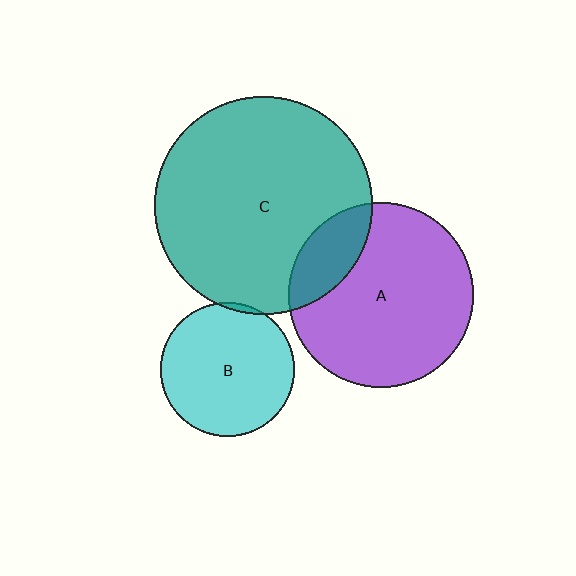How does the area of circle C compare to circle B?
Approximately 2.7 times.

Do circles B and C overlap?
Yes.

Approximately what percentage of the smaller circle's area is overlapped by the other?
Approximately 5%.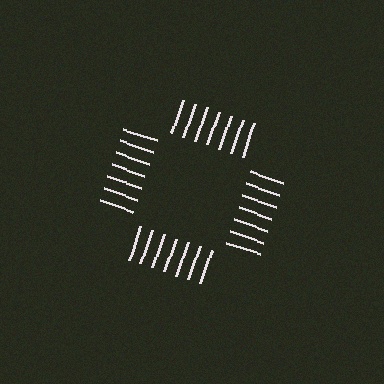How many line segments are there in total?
28 — 7 along each of the 4 edges.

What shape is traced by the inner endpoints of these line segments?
An illusory square — the line segments terminate on its edges but no continuous stroke is drawn.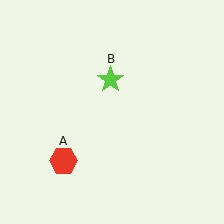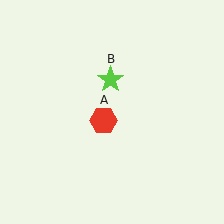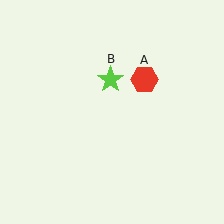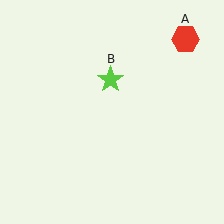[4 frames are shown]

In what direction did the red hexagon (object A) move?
The red hexagon (object A) moved up and to the right.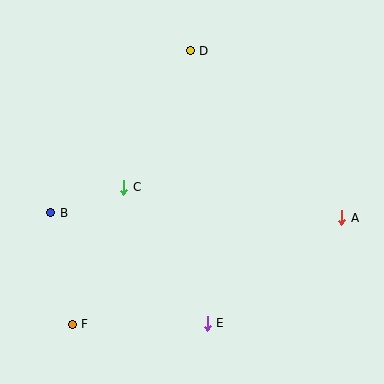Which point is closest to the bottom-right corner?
Point A is closest to the bottom-right corner.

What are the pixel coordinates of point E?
Point E is at (207, 323).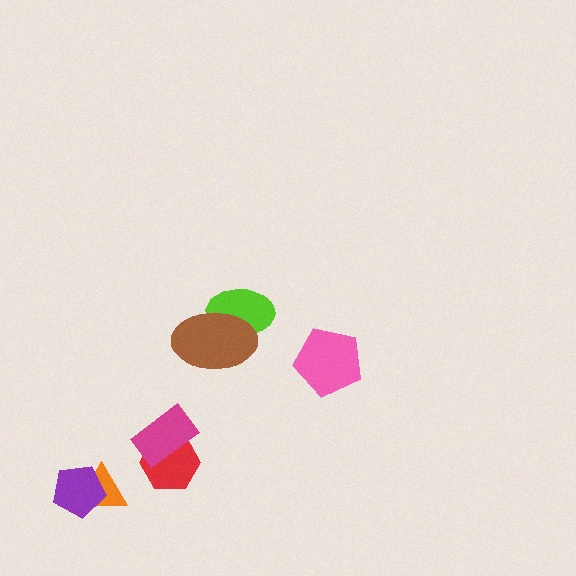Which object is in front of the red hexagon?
The magenta rectangle is in front of the red hexagon.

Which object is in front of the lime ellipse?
The brown ellipse is in front of the lime ellipse.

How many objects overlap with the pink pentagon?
0 objects overlap with the pink pentagon.